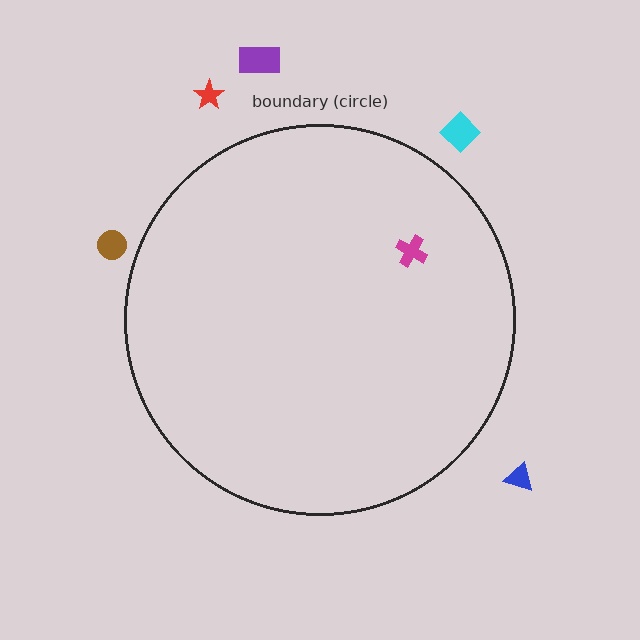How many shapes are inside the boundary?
1 inside, 5 outside.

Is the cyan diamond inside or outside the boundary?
Outside.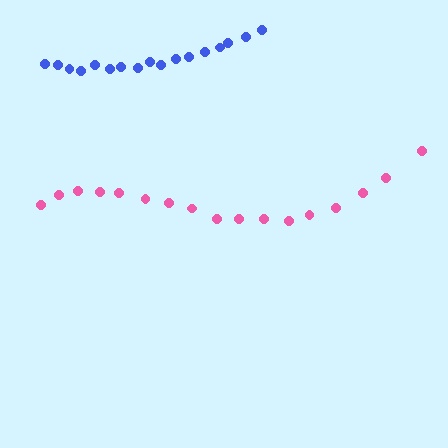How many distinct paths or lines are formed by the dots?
There are 2 distinct paths.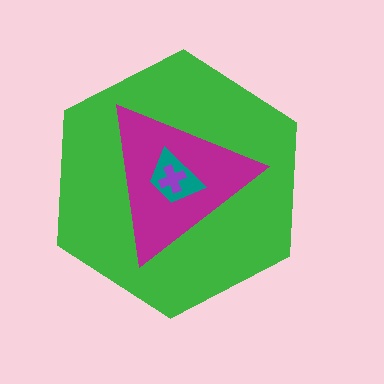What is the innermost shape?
The purple cross.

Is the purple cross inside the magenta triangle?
Yes.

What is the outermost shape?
The green hexagon.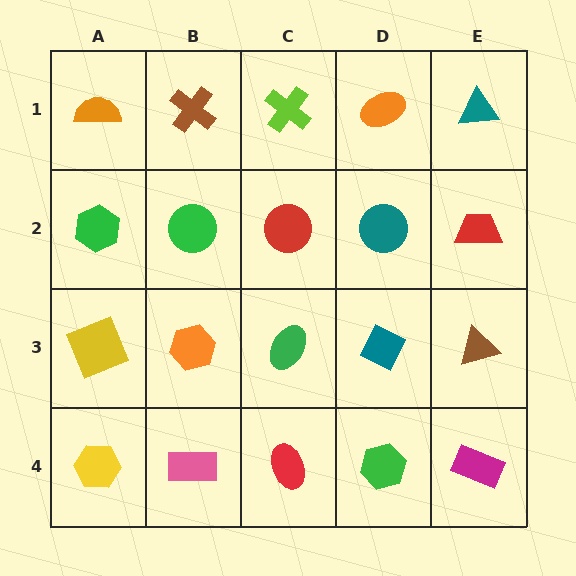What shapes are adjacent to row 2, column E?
A teal triangle (row 1, column E), a brown triangle (row 3, column E), a teal circle (row 2, column D).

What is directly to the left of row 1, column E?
An orange ellipse.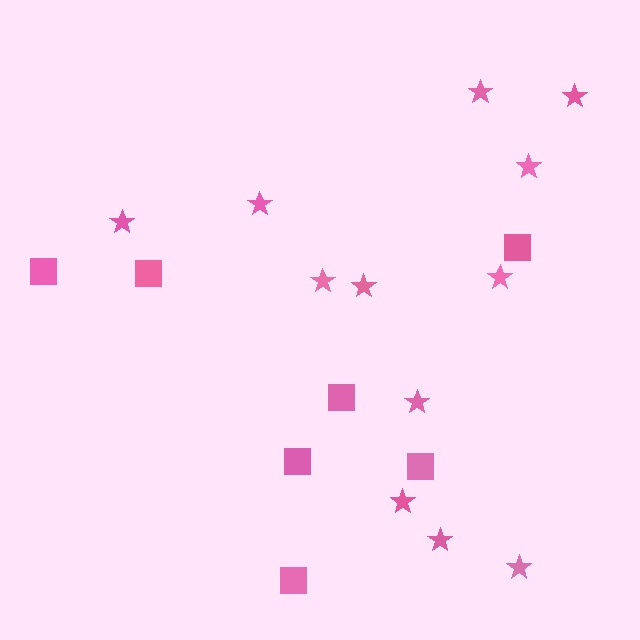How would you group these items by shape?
There are 2 groups: one group of stars (12) and one group of squares (7).